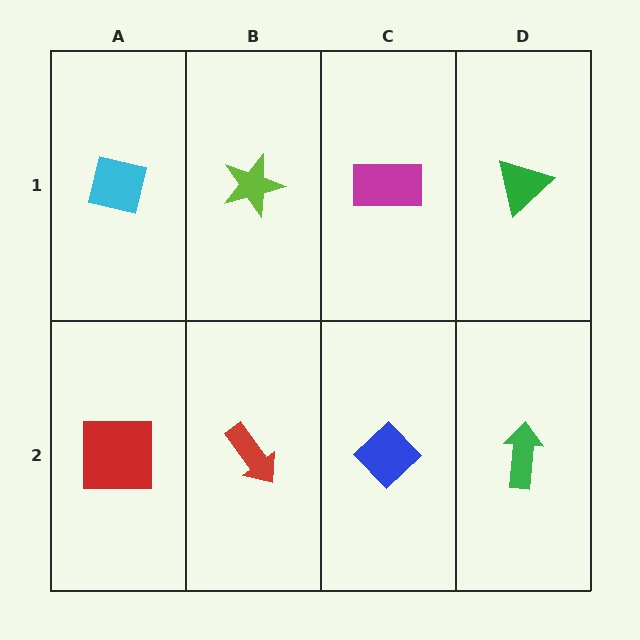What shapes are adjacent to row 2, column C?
A magenta rectangle (row 1, column C), a red arrow (row 2, column B), a green arrow (row 2, column D).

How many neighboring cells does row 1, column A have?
2.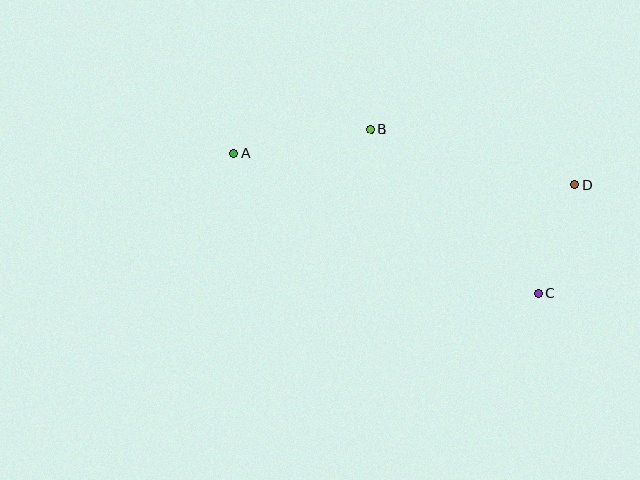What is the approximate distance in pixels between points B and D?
The distance between B and D is approximately 211 pixels.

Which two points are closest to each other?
Points C and D are closest to each other.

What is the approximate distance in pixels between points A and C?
The distance between A and C is approximately 335 pixels.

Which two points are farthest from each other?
Points A and D are farthest from each other.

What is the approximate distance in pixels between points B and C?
The distance between B and C is approximately 234 pixels.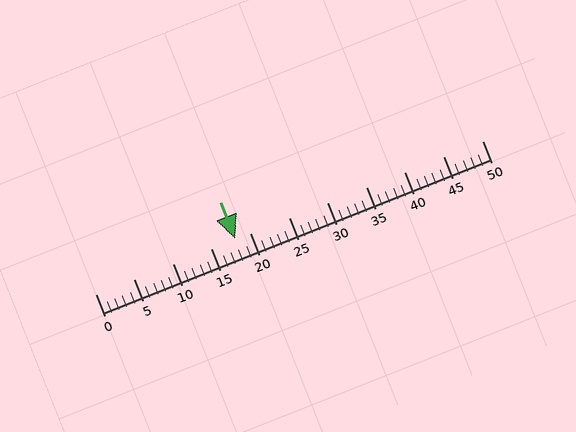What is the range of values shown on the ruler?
The ruler shows values from 0 to 50.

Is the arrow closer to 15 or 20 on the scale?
The arrow is closer to 20.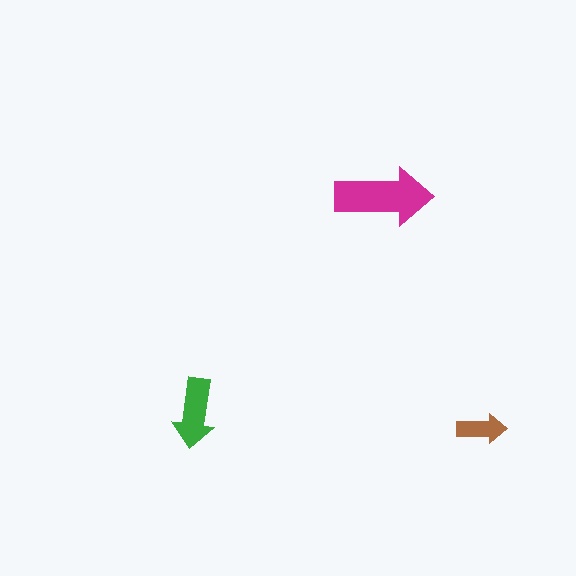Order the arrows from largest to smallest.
the magenta one, the green one, the brown one.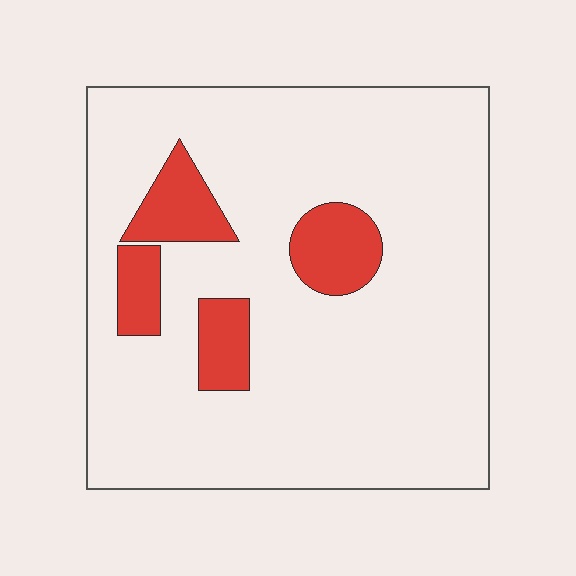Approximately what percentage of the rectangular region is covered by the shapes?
Approximately 15%.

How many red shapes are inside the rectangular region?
4.